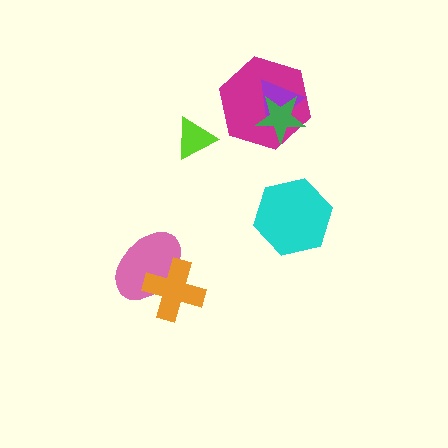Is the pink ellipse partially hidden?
Yes, it is partially covered by another shape.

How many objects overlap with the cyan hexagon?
0 objects overlap with the cyan hexagon.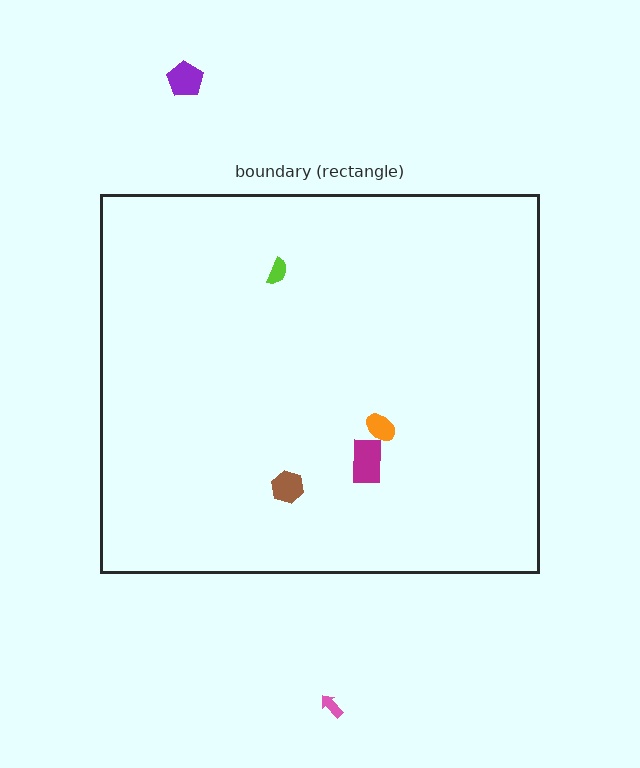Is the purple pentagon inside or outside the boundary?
Outside.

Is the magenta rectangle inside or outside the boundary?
Inside.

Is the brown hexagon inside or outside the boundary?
Inside.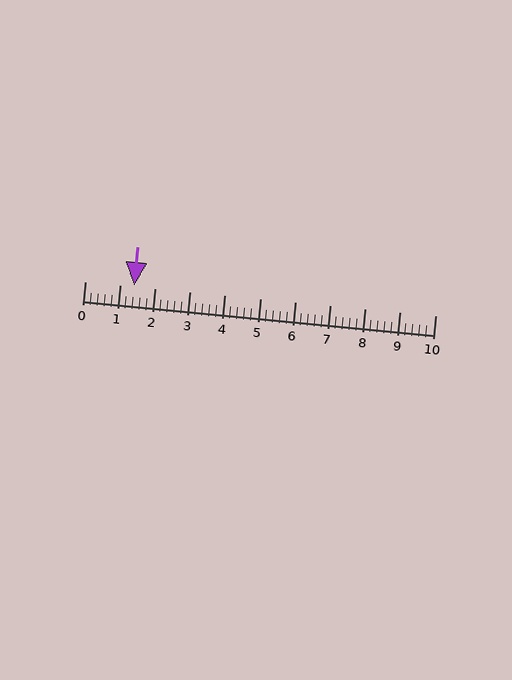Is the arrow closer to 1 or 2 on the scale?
The arrow is closer to 1.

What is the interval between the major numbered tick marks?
The major tick marks are spaced 1 units apart.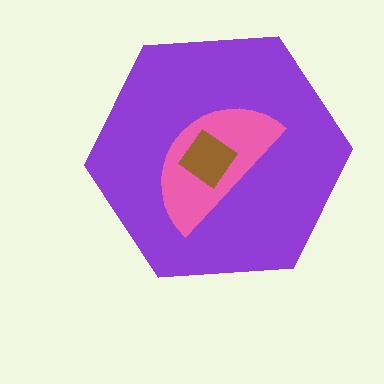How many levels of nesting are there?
3.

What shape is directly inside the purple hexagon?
The pink semicircle.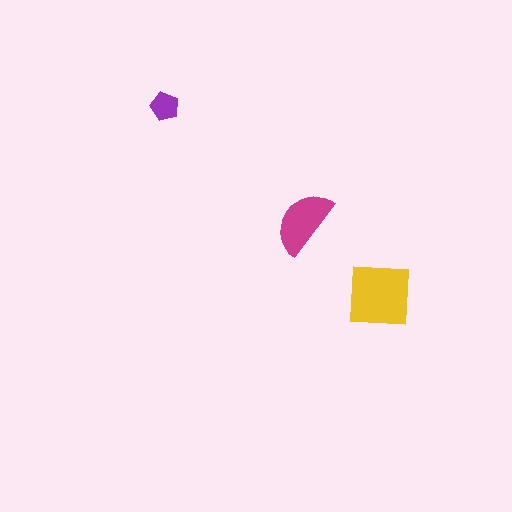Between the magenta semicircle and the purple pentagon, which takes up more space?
The magenta semicircle.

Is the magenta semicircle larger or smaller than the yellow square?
Smaller.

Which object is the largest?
The yellow square.